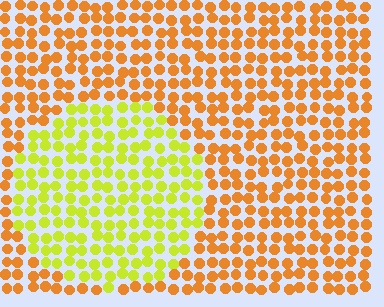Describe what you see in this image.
The image is filled with small orange elements in a uniform arrangement. A circle-shaped region is visible where the elements are tinted to a slightly different hue, forming a subtle color boundary.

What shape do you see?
I see a circle.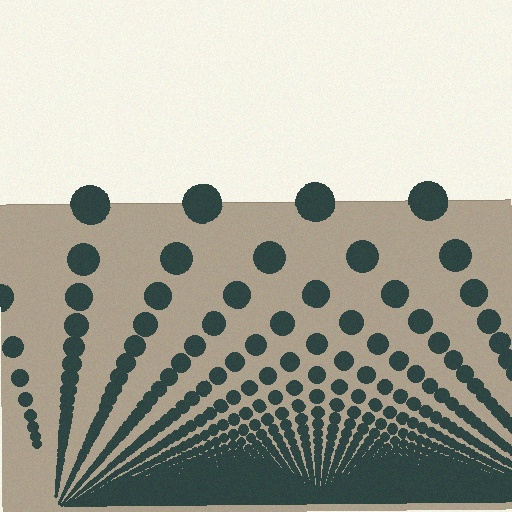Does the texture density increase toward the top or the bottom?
Density increases toward the bottom.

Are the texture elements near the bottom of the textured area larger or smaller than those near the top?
Smaller. The gradient is inverted — elements near the bottom are smaller and denser.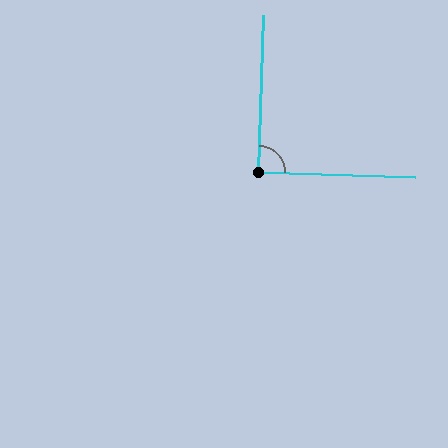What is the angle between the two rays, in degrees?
Approximately 90 degrees.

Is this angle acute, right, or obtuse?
It is approximately a right angle.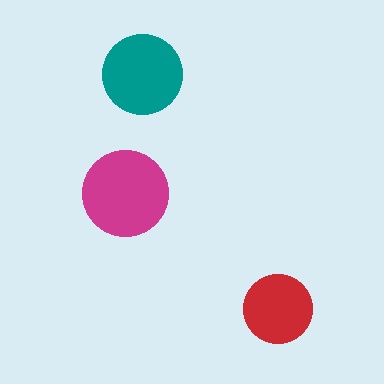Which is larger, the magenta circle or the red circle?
The magenta one.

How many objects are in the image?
There are 3 objects in the image.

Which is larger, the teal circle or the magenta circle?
The magenta one.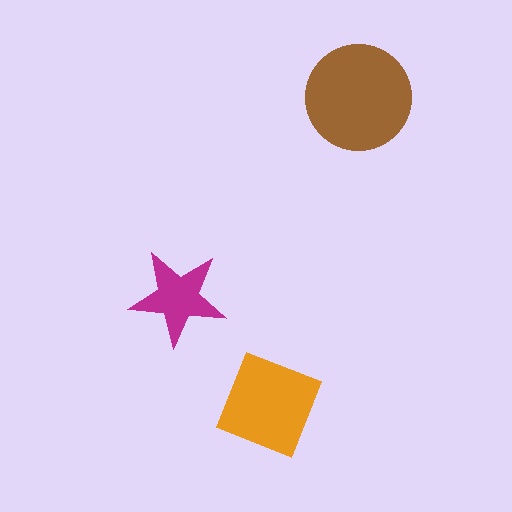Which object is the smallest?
The magenta star.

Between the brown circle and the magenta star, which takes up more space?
The brown circle.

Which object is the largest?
The brown circle.